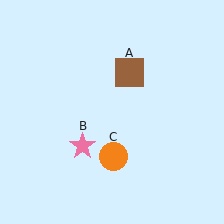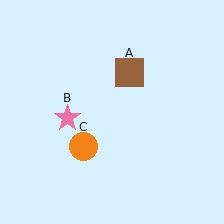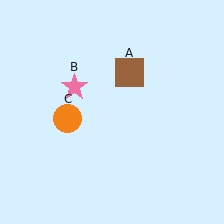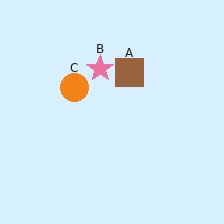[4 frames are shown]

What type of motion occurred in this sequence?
The pink star (object B), orange circle (object C) rotated clockwise around the center of the scene.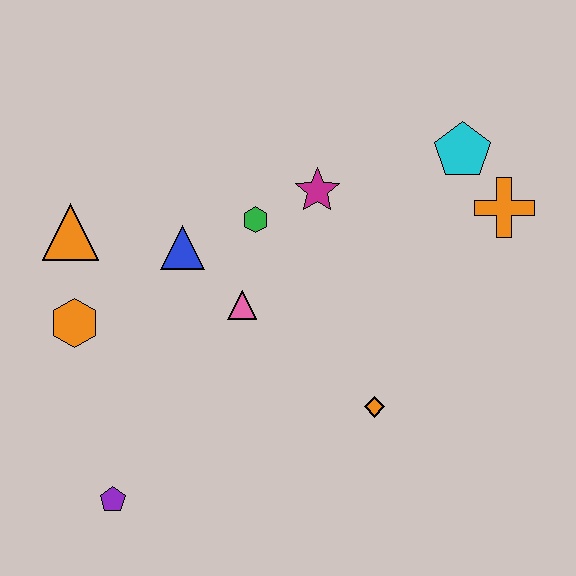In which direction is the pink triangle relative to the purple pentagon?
The pink triangle is above the purple pentagon.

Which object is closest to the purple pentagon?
The orange hexagon is closest to the purple pentagon.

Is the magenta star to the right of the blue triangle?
Yes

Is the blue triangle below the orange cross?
Yes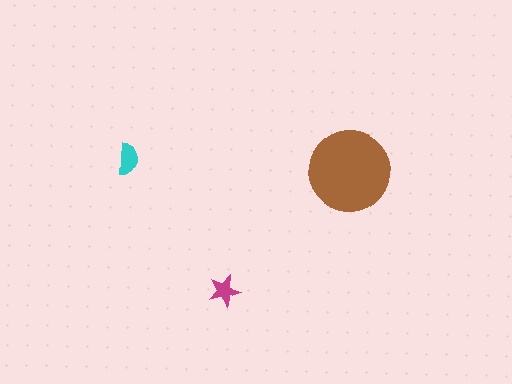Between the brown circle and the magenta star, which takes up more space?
The brown circle.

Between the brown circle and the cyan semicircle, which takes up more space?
The brown circle.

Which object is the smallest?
The magenta star.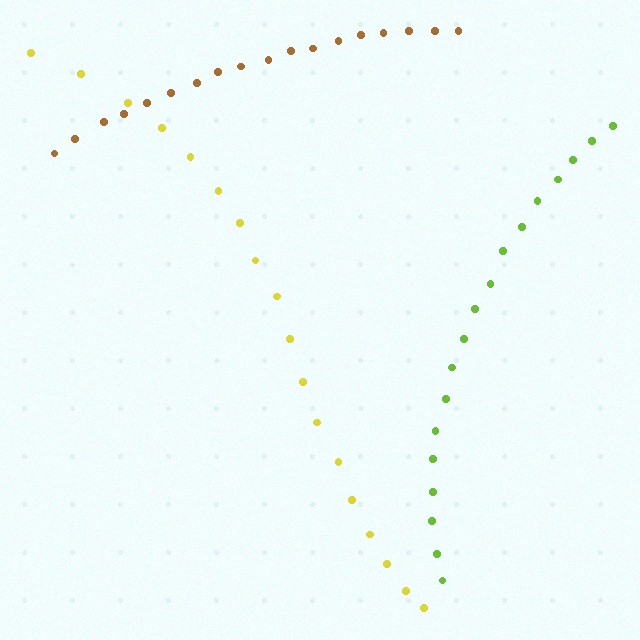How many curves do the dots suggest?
There are 3 distinct paths.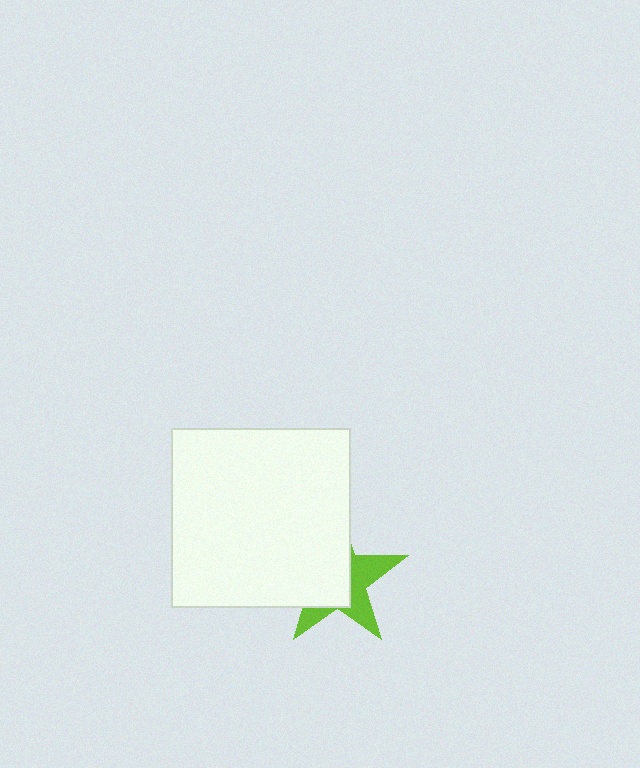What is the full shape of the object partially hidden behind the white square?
The partially hidden object is a lime star.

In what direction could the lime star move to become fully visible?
The lime star could move right. That would shift it out from behind the white square entirely.